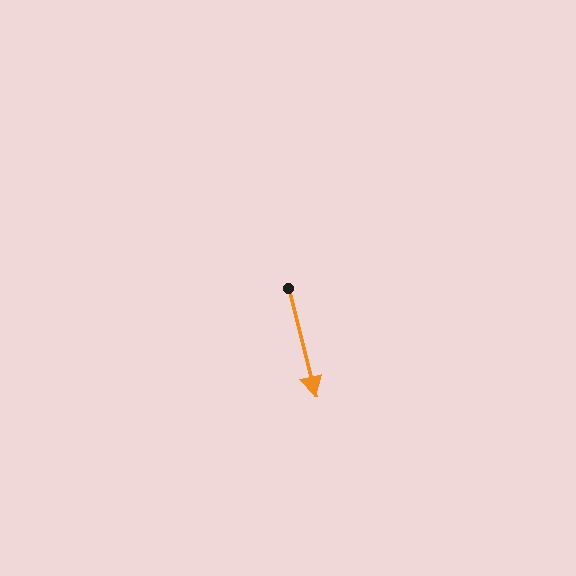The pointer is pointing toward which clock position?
Roughly 6 o'clock.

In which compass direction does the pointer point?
South.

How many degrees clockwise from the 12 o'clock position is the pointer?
Approximately 166 degrees.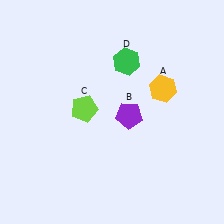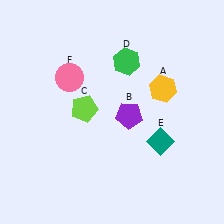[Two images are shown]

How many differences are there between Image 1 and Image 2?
There are 2 differences between the two images.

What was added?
A teal diamond (E), a pink circle (F) were added in Image 2.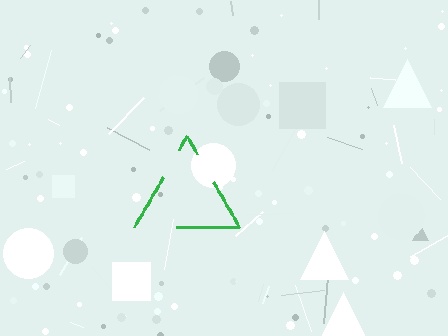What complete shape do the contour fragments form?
The contour fragments form a triangle.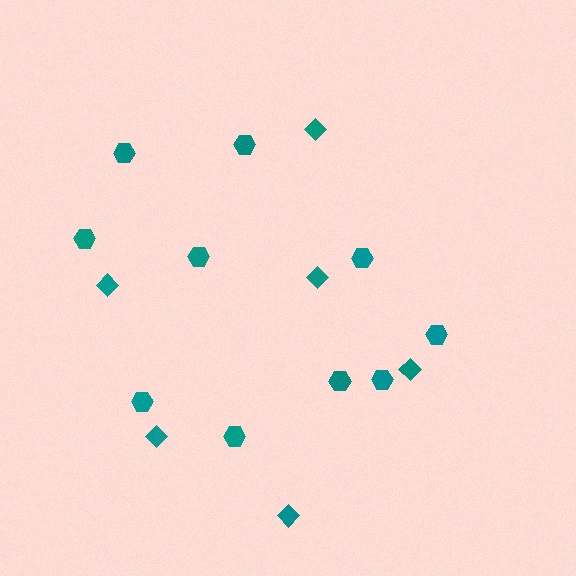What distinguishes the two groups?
There are 2 groups: one group of hexagons (10) and one group of diamonds (6).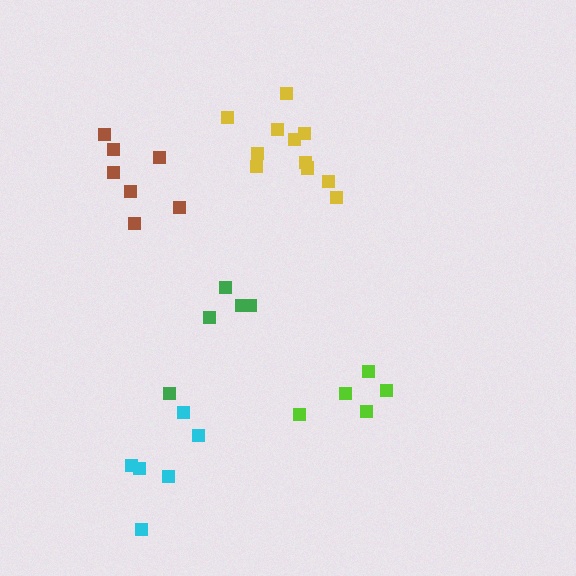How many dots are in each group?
Group 1: 11 dots, Group 2: 5 dots, Group 3: 6 dots, Group 4: 5 dots, Group 5: 7 dots (34 total).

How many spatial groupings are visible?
There are 5 spatial groupings.